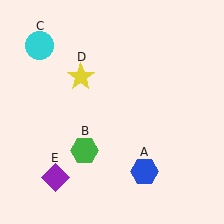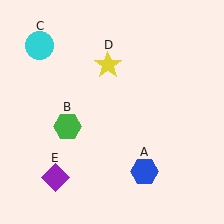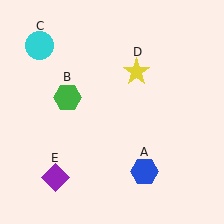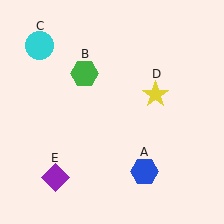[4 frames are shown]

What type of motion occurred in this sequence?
The green hexagon (object B), yellow star (object D) rotated clockwise around the center of the scene.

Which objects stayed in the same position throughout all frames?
Blue hexagon (object A) and cyan circle (object C) and purple diamond (object E) remained stationary.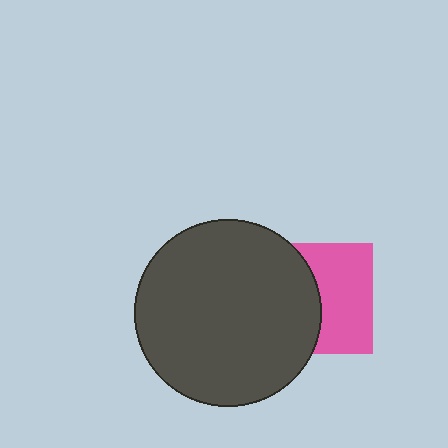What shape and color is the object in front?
The object in front is a dark gray circle.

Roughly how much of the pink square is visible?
About half of it is visible (roughly 52%).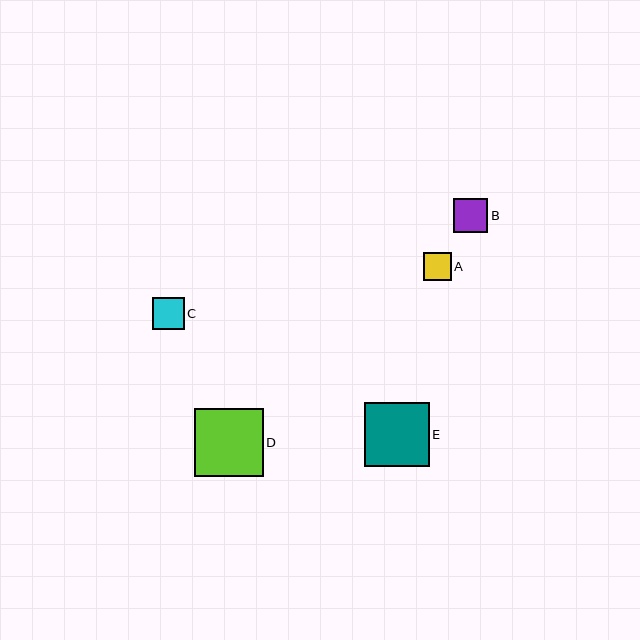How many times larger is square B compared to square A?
Square B is approximately 1.2 times the size of square A.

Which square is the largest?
Square D is the largest with a size of approximately 69 pixels.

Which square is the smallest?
Square A is the smallest with a size of approximately 28 pixels.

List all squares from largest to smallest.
From largest to smallest: D, E, B, C, A.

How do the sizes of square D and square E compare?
Square D and square E are approximately the same size.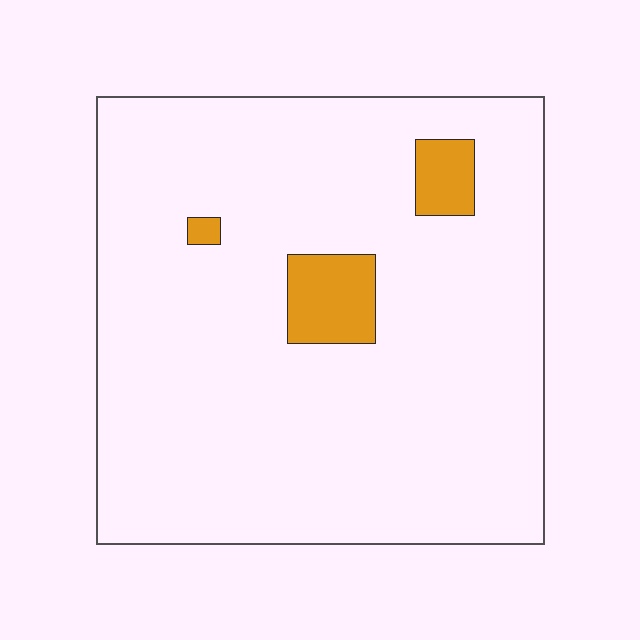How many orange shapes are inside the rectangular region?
3.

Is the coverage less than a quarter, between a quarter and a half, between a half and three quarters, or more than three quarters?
Less than a quarter.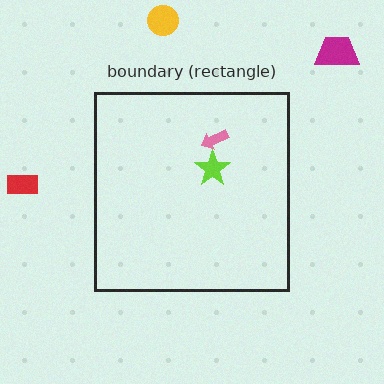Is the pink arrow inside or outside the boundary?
Inside.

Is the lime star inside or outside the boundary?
Inside.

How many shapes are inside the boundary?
2 inside, 3 outside.